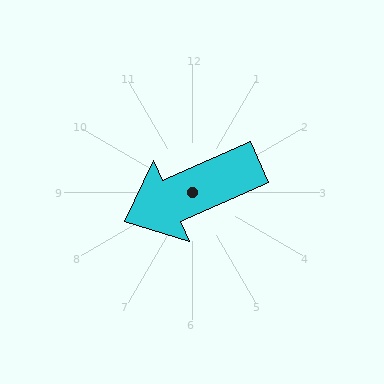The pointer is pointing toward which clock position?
Roughly 8 o'clock.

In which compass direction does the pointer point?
Southwest.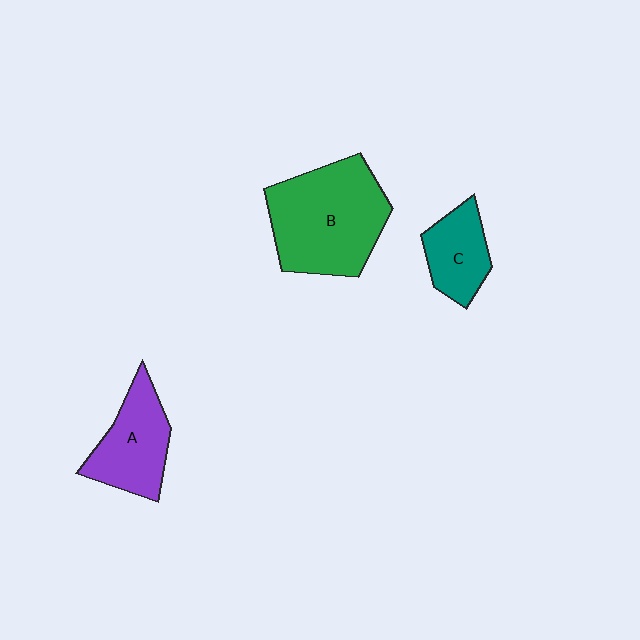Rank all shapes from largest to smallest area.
From largest to smallest: B (green), A (purple), C (teal).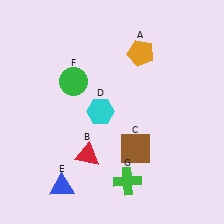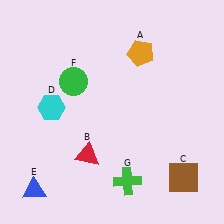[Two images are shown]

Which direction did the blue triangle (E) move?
The blue triangle (E) moved left.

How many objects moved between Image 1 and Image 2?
3 objects moved between the two images.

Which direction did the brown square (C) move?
The brown square (C) moved right.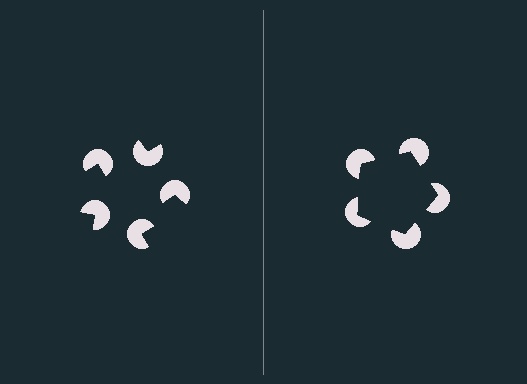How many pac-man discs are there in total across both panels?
10 — 5 on each side.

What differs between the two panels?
The pac-man discs are positioned identically on both sides; only the wedge orientations differ. On the right they align to a pentagon; on the left they are misaligned.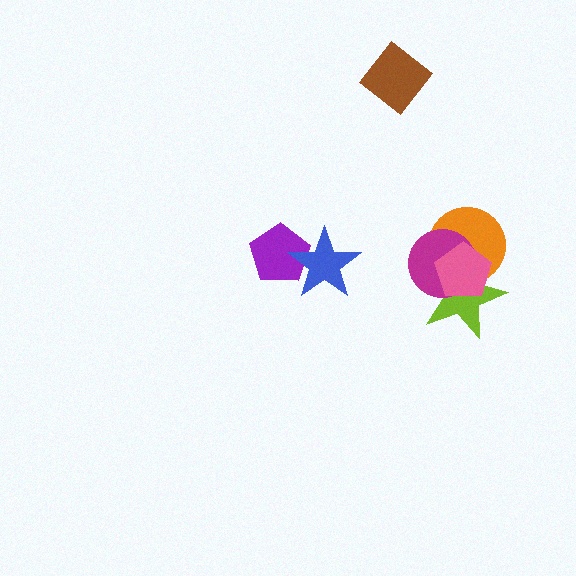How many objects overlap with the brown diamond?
0 objects overlap with the brown diamond.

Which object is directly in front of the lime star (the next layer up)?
The magenta circle is directly in front of the lime star.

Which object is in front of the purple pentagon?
The blue star is in front of the purple pentagon.